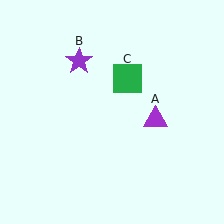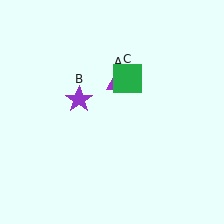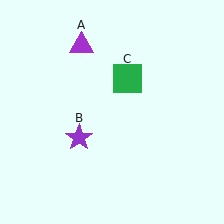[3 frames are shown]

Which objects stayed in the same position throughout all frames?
Green square (object C) remained stationary.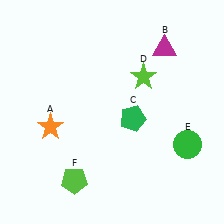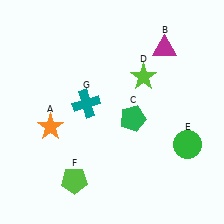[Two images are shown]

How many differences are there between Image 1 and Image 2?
There is 1 difference between the two images.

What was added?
A teal cross (G) was added in Image 2.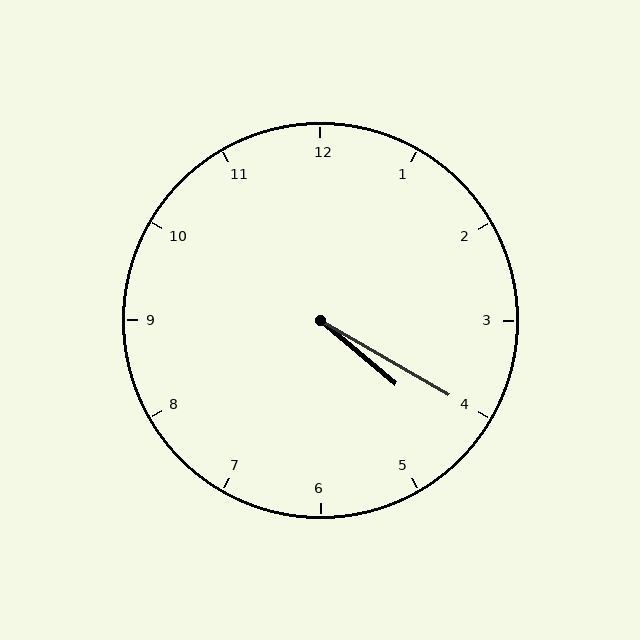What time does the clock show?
4:20.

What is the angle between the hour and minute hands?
Approximately 10 degrees.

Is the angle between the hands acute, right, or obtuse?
It is acute.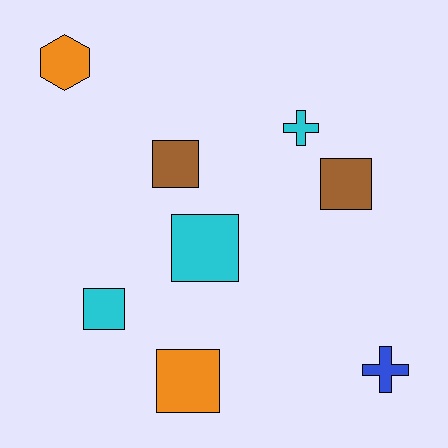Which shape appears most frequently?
Square, with 5 objects.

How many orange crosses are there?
There are no orange crosses.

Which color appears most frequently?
Cyan, with 3 objects.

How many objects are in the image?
There are 8 objects.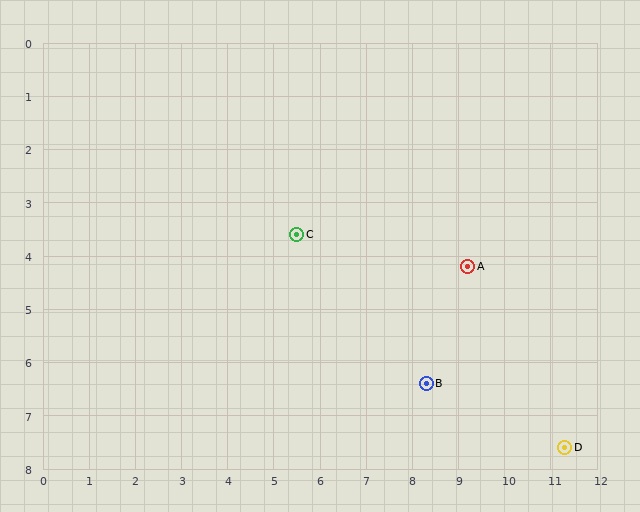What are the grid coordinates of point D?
Point D is at approximately (11.3, 7.6).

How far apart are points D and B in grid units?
Points D and B are about 3.2 grid units apart.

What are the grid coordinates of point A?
Point A is at approximately (9.2, 4.2).